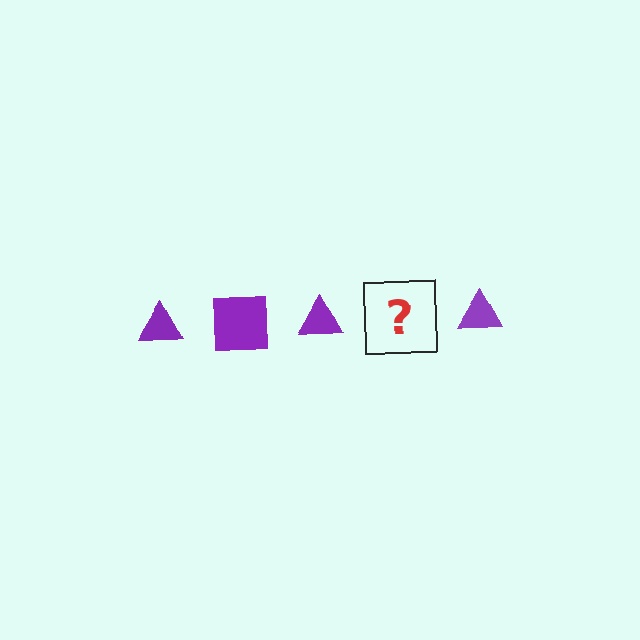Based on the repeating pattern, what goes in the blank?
The blank should be a purple square.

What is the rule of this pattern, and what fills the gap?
The rule is that the pattern cycles through triangle, square shapes in purple. The gap should be filled with a purple square.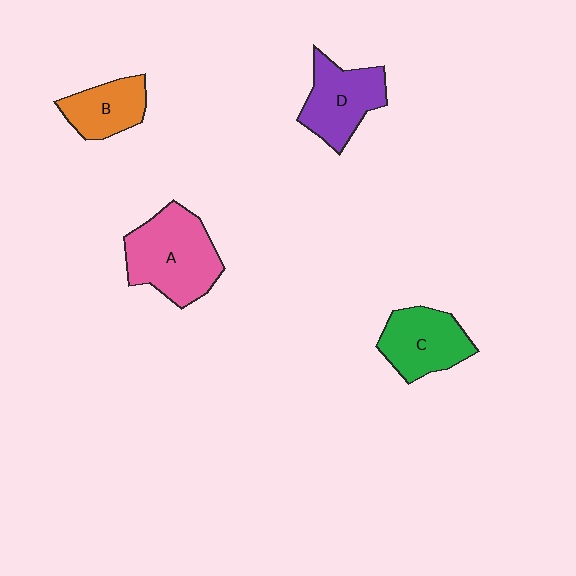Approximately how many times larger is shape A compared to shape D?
Approximately 1.3 times.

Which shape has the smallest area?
Shape B (orange).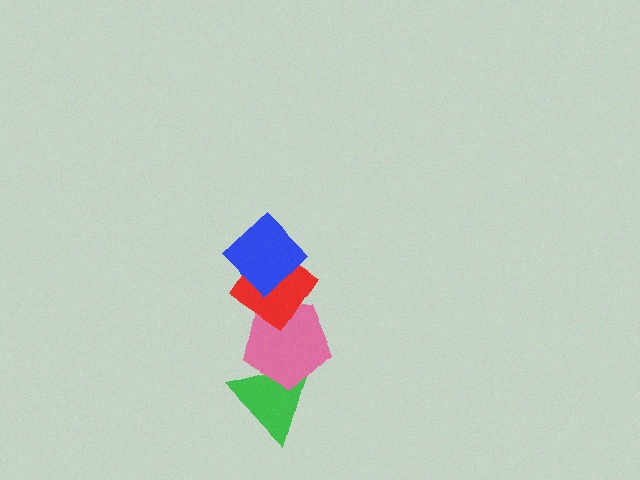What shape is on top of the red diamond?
The blue diamond is on top of the red diamond.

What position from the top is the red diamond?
The red diamond is 2nd from the top.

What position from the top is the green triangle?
The green triangle is 4th from the top.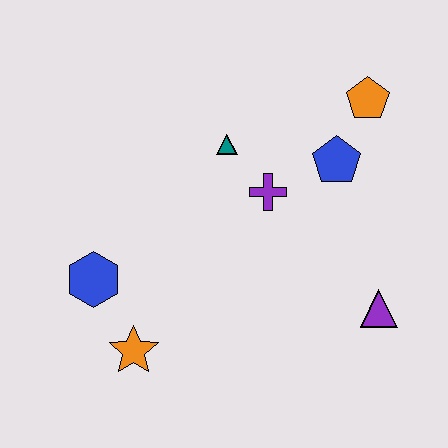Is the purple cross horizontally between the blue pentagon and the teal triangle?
Yes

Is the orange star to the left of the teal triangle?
Yes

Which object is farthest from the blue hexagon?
The orange pentagon is farthest from the blue hexagon.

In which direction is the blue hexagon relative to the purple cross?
The blue hexagon is to the left of the purple cross.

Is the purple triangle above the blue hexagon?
No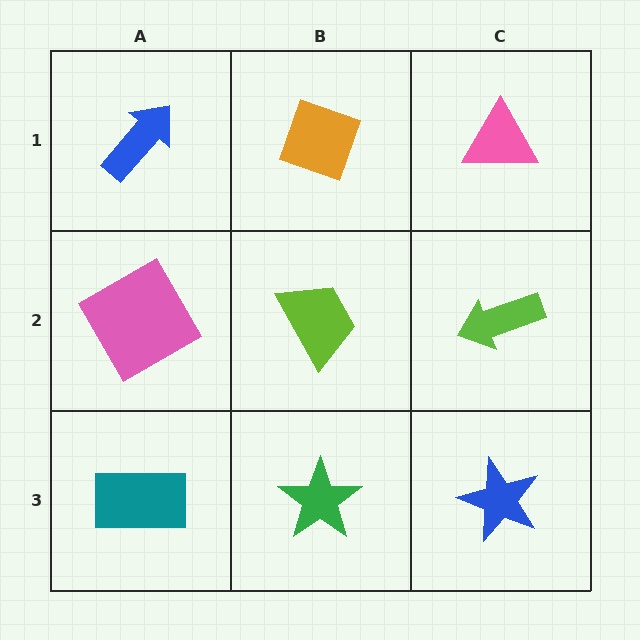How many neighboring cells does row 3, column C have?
2.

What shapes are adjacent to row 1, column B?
A lime trapezoid (row 2, column B), a blue arrow (row 1, column A), a pink triangle (row 1, column C).